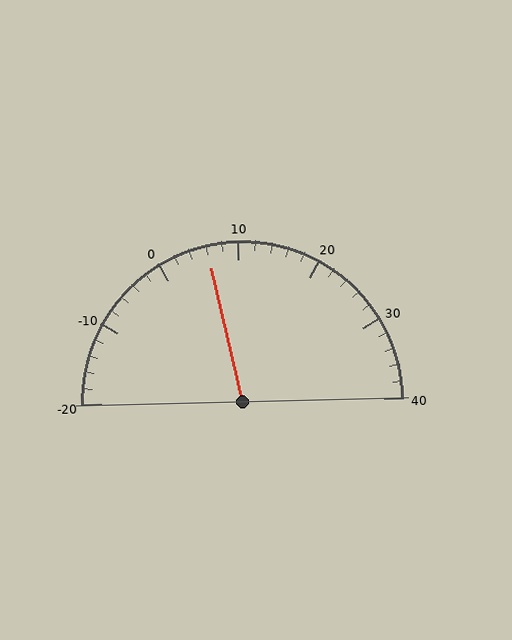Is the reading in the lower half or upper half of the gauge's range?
The reading is in the lower half of the range (-20 to 40).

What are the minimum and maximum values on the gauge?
The gauge ranges from -20 to 40.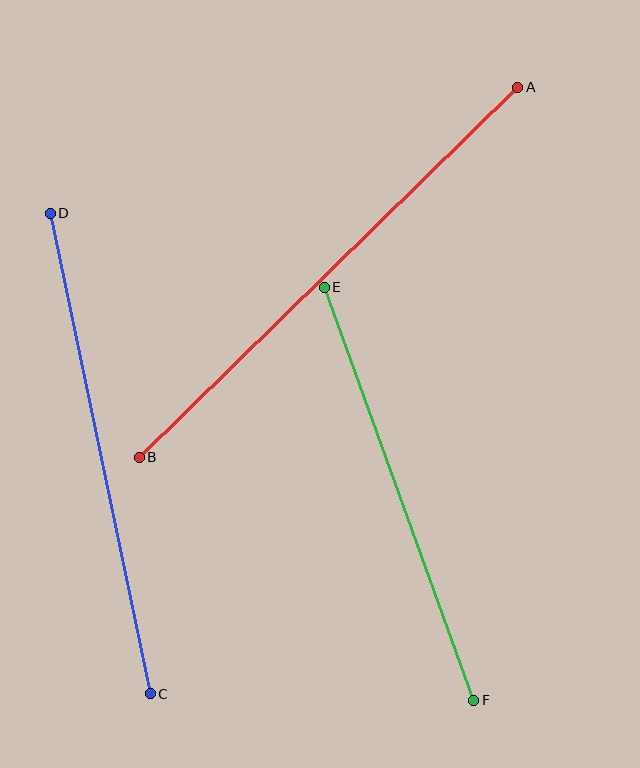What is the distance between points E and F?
The distance is approximately 439 pixels.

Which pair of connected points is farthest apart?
Points A and B are farthest apart.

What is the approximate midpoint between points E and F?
The midpoint is at approximately (399, 494) pixels.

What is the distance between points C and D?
The distance is approximately 491 pixels.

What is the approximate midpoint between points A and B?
The midpoint is at approximately (328, 272) pixels.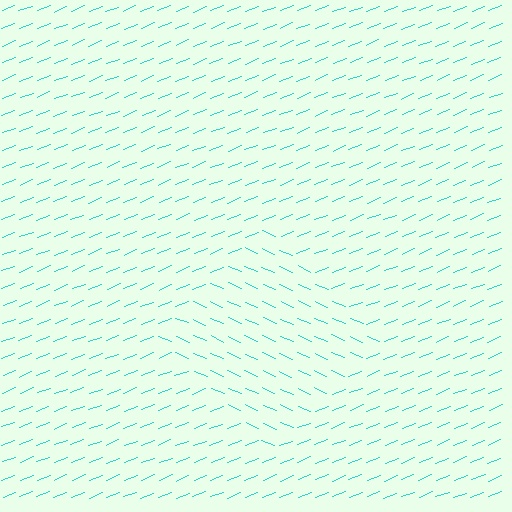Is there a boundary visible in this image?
Yes, there is a texture boundary formed by a change in line orientation.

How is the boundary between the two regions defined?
The boundary is defined purely by a change in line orientation (approximately 45 degrees difference). All lines are the same color and thickness.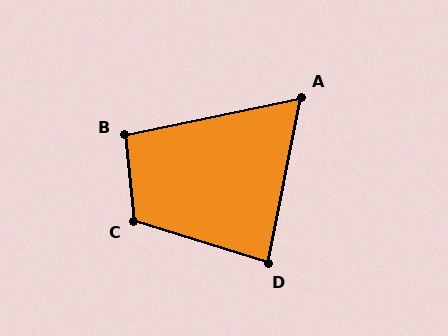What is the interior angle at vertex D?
Approximately 84 degrees (acute).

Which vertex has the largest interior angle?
C, at approximately 113 degrees.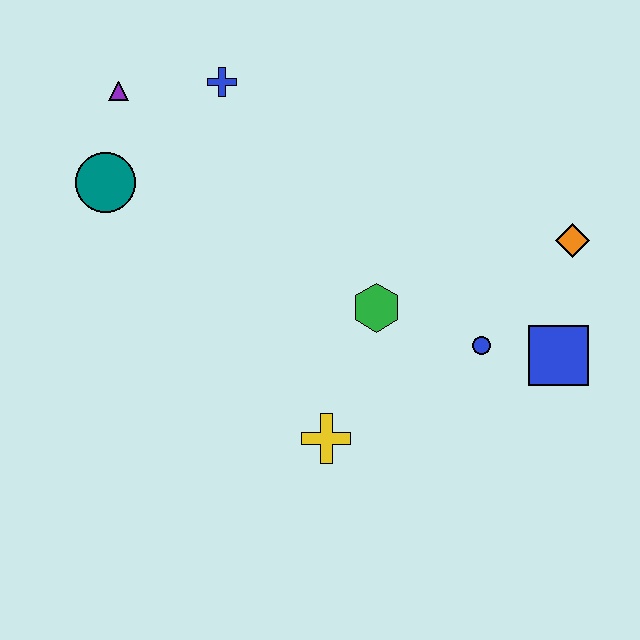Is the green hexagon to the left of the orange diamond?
Yes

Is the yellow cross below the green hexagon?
Yes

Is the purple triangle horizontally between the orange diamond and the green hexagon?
No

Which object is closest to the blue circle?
The blue square is closest to the blue circle.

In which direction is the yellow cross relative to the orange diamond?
The yellow cross is to the left of the orange diamond.